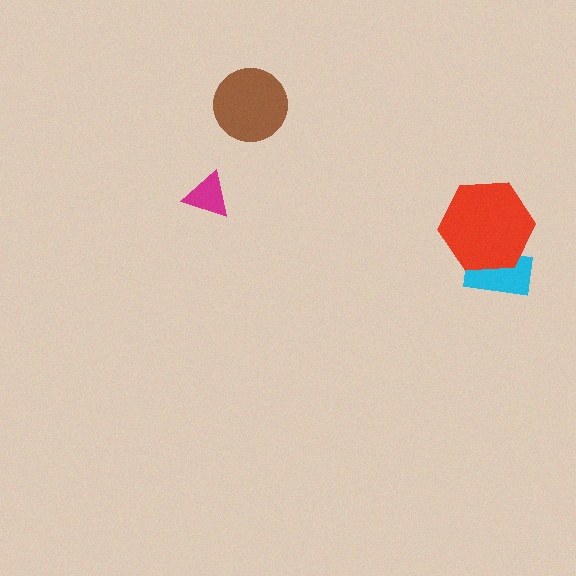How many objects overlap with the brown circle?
0 objects overlap with the brown circle.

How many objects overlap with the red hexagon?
1 object overlaps with the red hexagon.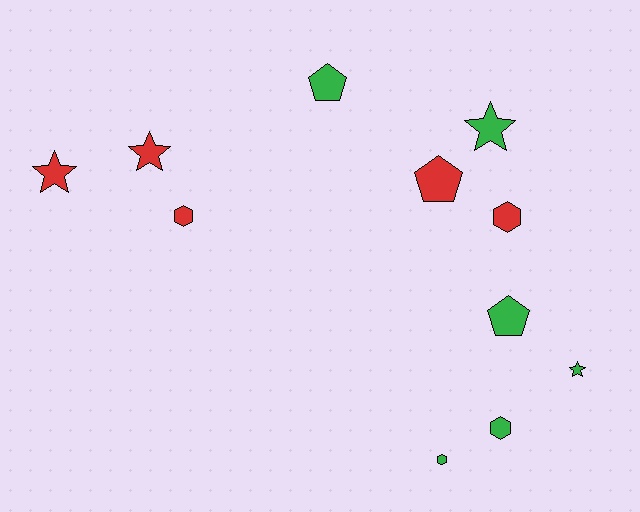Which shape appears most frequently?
Star, with 4 objects.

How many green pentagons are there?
There are 2 green pentagons.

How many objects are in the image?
There are 11 objects.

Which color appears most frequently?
Green, with 6 objects.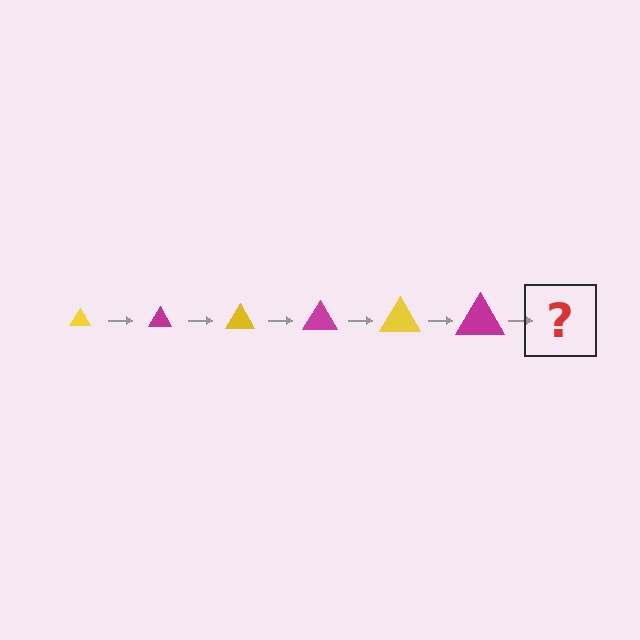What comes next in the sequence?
The next element should be a yellow triangle, larger than the previous one.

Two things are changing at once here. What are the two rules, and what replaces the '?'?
The two rules are that the triangle grows larger each step and the color cycles through yellow and magenta. The '?' should be a yellow triangle, larger than the previous one.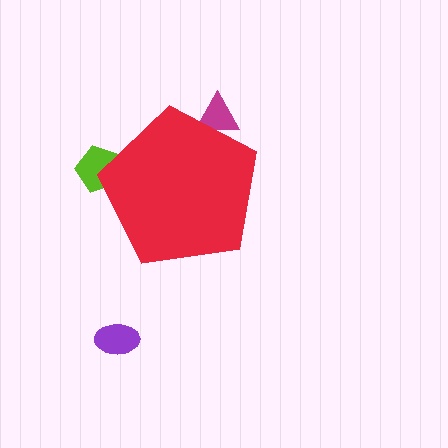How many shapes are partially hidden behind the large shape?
2 shapes are partially hidden.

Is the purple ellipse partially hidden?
No, the purple ellipse is fully visible.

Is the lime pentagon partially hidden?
Yes, the lime pentagon is partially hidden behind the red pentagon.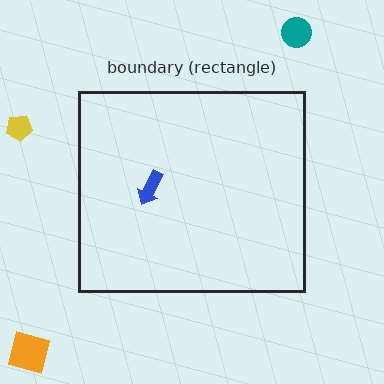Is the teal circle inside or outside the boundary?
Outside.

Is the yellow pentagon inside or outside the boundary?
Outside.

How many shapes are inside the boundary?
1 inside, 3 outside.